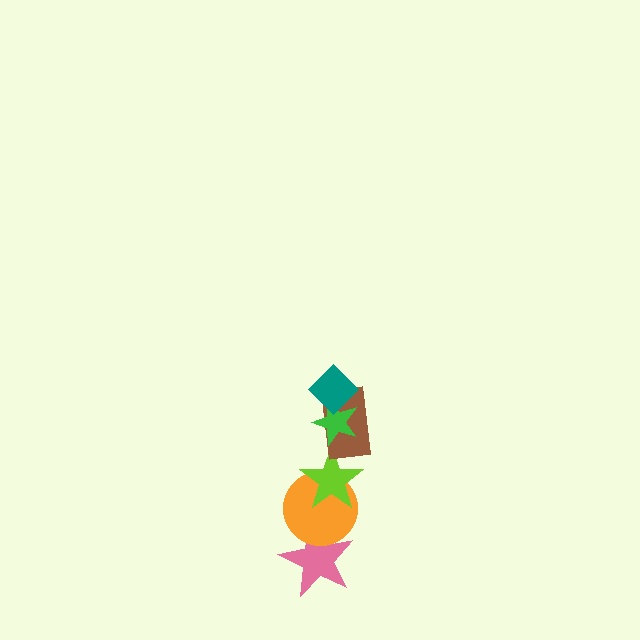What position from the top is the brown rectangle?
The brown rectangle is 3rd from the top.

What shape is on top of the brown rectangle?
The green star is on top of the brown rectangle.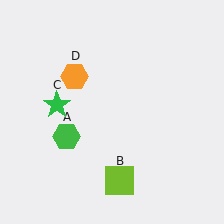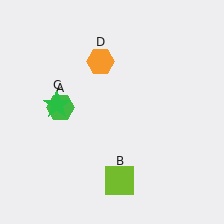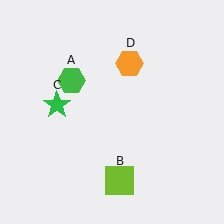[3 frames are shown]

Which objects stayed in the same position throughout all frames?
Lime square (object B) and green star (object C) remained stationary.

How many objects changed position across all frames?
2 objects changed position: green hexagon (object A), orange hexagon (object D).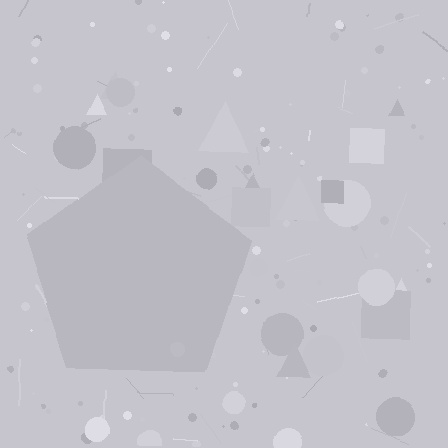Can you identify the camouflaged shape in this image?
The camouflaged shape is a pentagon.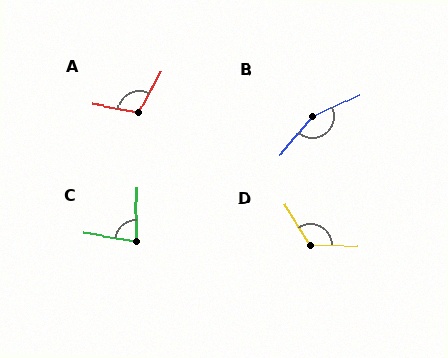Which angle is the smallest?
C, at approximately 81 degrees.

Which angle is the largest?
B, at approximately 155 degrees.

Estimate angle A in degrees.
Approximately 107 degrees.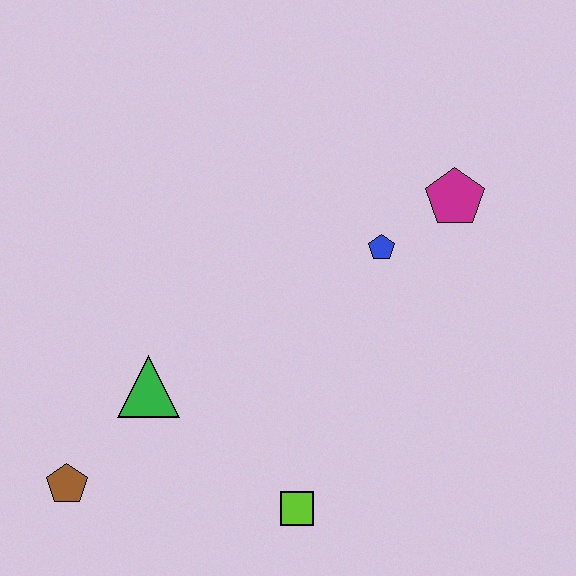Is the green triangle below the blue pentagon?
Yes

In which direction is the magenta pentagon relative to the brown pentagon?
The magenta pentagon is to the right of the brown pentagon.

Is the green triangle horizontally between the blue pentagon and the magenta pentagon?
No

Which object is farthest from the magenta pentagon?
The brown pentagon is farthest from the magenta pentagon.